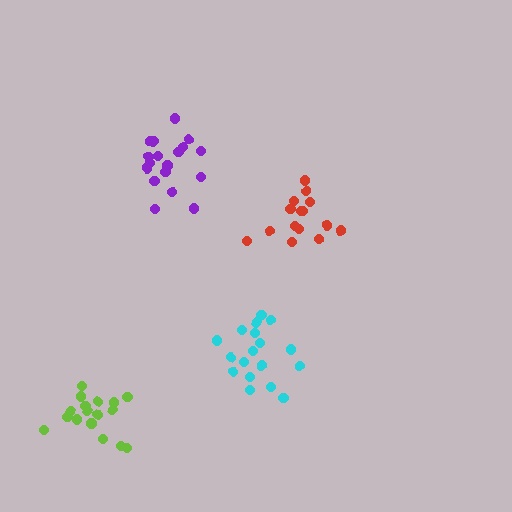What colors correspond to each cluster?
The clusters are colored: cyan, red, purple, lime.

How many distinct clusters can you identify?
There are 4 distinct clusters.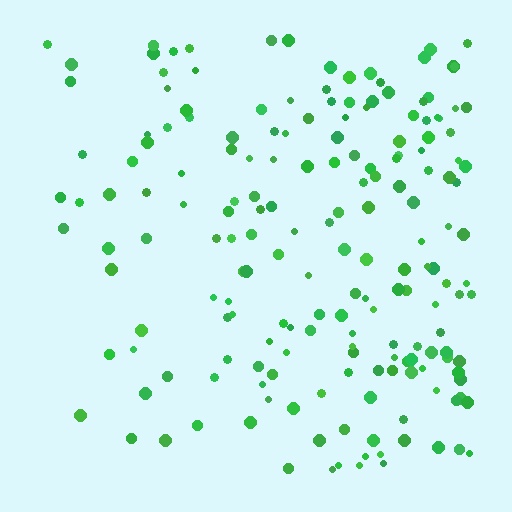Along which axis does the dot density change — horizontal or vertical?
Horizontal.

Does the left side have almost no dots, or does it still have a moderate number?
Still a moderate number, just noticeably fewer than the right.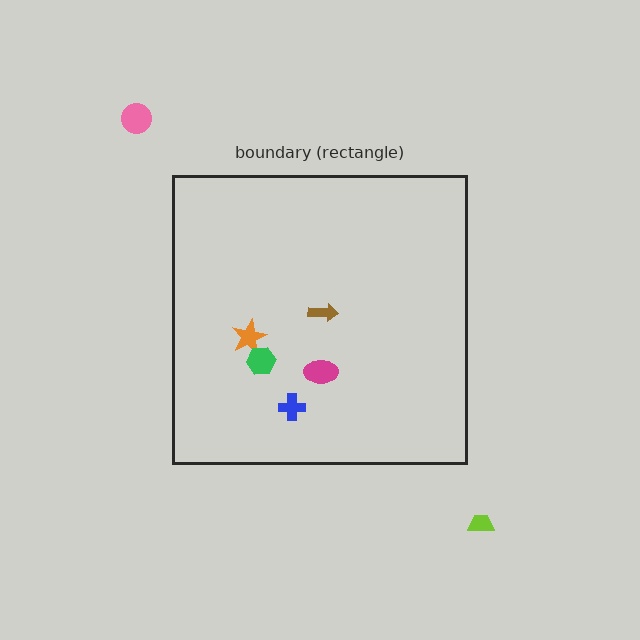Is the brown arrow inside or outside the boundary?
Inside.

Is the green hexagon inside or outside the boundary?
Inside.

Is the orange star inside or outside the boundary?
Inside.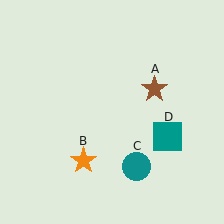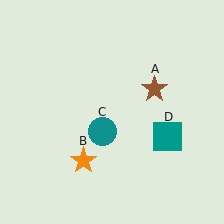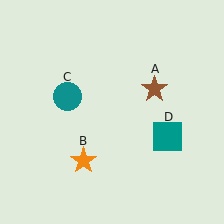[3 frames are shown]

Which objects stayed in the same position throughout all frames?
Brown star (object A) and orange star (object B) and teal square (object D) remained stationary.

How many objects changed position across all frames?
1 object changed position: teal circle (object C).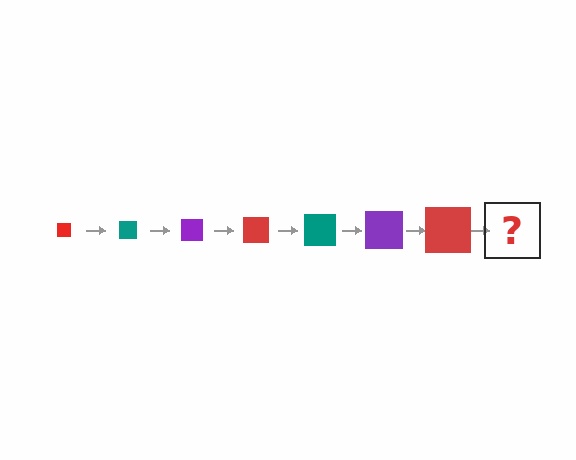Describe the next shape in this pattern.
It should be a teal square, larger than the previous one.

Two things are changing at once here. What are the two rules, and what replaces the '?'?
The two rules are that the square grows larger each step and the color cycles through red, teal, and purple. The '?' should be a teal square, larger than the previous one.